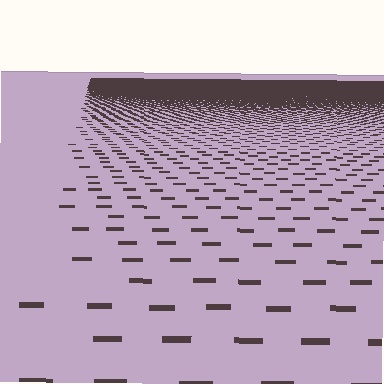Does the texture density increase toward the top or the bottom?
Density increases toward the top.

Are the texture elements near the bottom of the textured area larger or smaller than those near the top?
Larger. Near the bottom, elements are closer to the viewer and appear at a bigger on-screen size.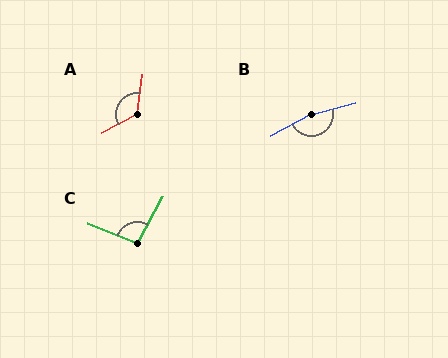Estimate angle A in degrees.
Approximately 126 degrees.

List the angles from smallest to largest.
C (96°), A (126°), B (166°).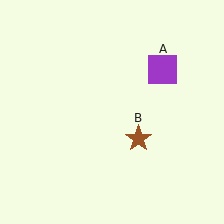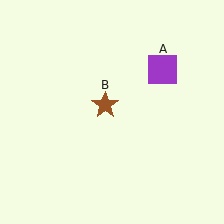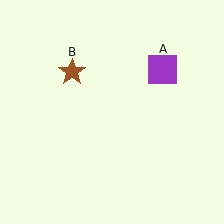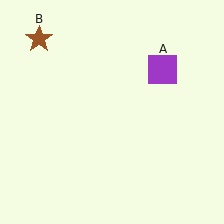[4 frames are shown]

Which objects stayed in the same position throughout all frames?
Purple square (object A) remained stationary.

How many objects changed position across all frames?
1 object changed position: brown star (object B).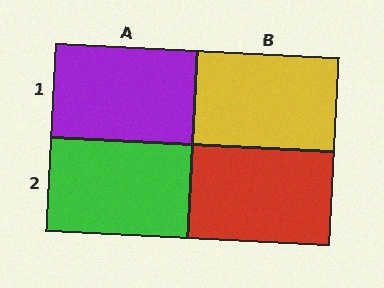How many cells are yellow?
1 cell is yellow.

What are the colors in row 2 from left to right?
Green, red.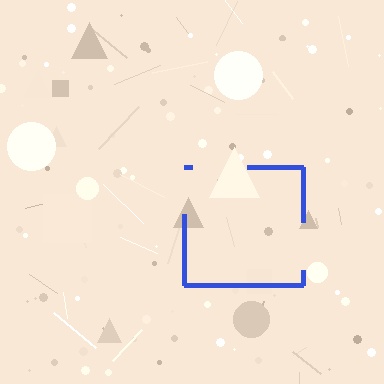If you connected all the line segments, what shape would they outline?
They would outline a square.